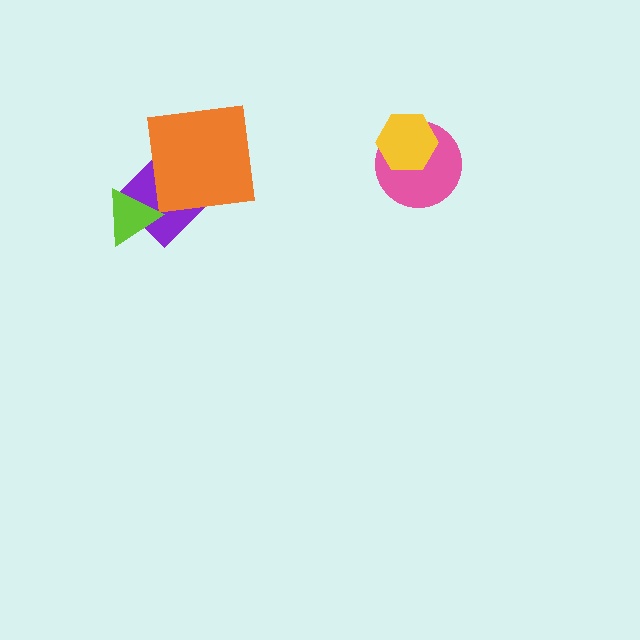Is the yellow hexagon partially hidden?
No, no other shape covers it.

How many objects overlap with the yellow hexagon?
1 object overlaps with the yellow hexagon.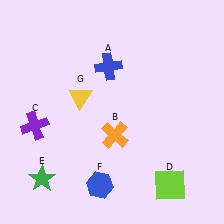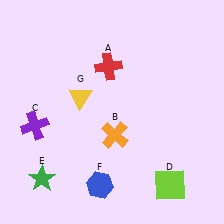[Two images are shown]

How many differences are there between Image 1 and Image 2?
There is 1 difference between the two images.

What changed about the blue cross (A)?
In Image 1, A is blue. In Image 2, it changed to red.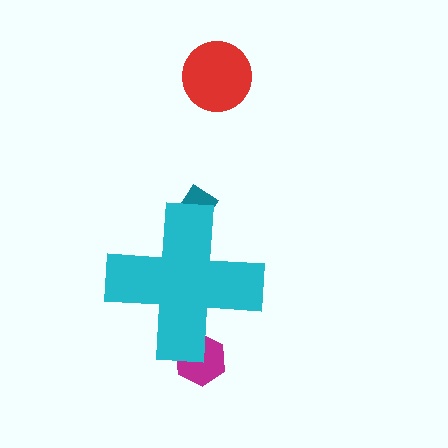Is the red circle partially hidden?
No, the red circle is fully visible.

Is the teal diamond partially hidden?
Yes, the teal diamond is partially hidden behind the cyan cross.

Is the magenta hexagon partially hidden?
Yes, the magenta hexagon is partially hidden behind the cyan cross.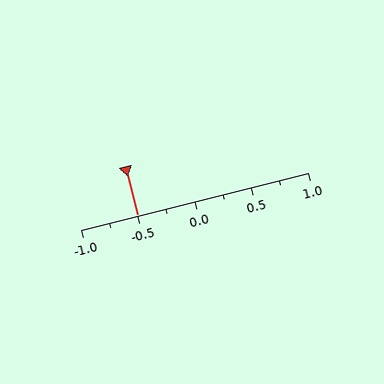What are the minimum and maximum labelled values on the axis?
The axis runs from -1.0 to 1.0.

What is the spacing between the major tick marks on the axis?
The major ticks are spaced 0.5 apart.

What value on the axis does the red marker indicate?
The marker indicates approximately -0.5.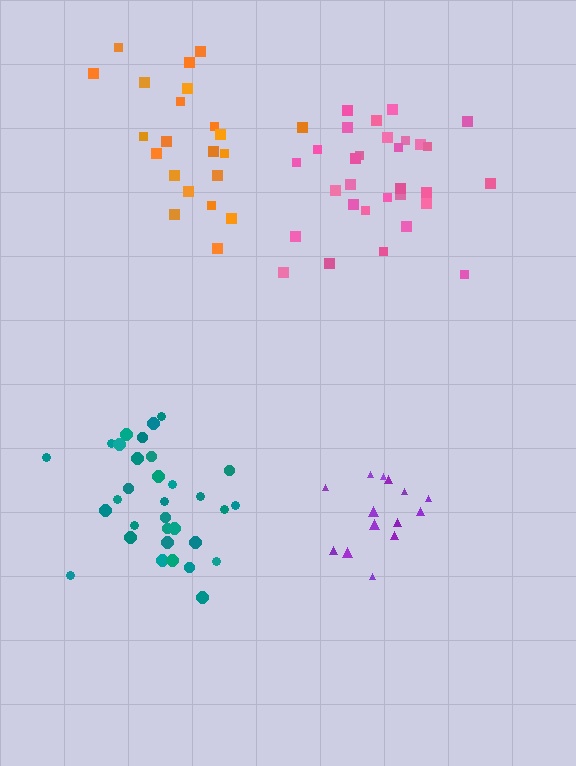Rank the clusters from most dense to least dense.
teal, pink, purple, orange.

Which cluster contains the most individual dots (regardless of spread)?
Teal (32).